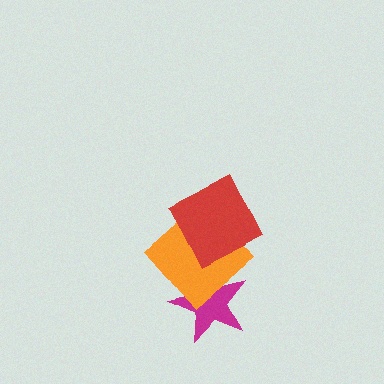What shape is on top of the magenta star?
The orange diamond is on top of the magenta star.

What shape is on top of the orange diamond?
The red square is on top of the orange diamond.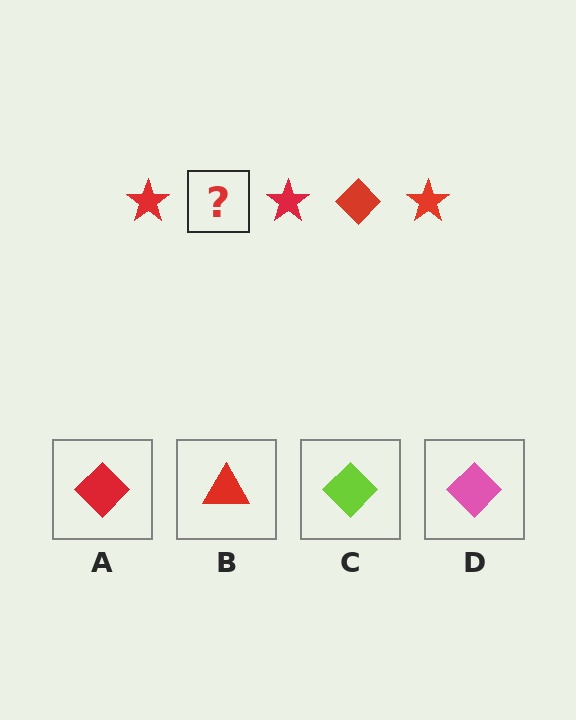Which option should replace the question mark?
Option A.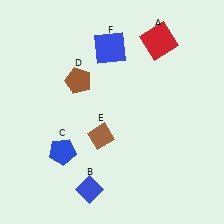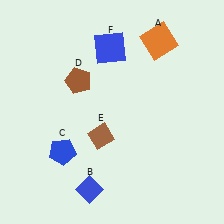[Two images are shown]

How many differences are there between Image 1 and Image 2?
There is 1 difference between the two images.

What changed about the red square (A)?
In Image 1, A is red. In Image 2, it changed to orange.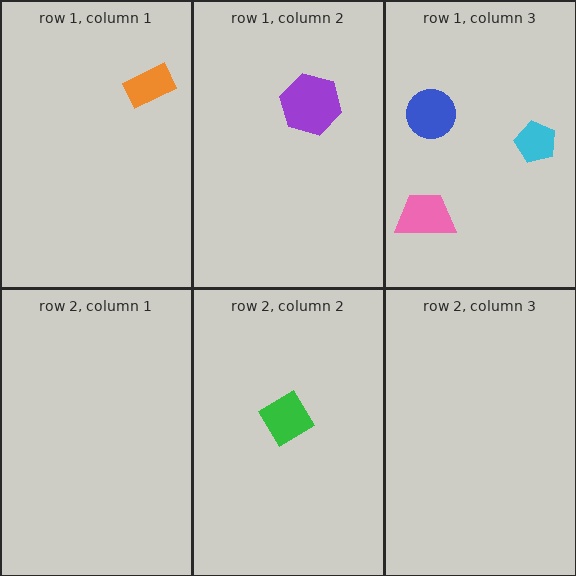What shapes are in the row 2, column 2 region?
The green diamond.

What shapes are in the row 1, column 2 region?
The purple hexagon.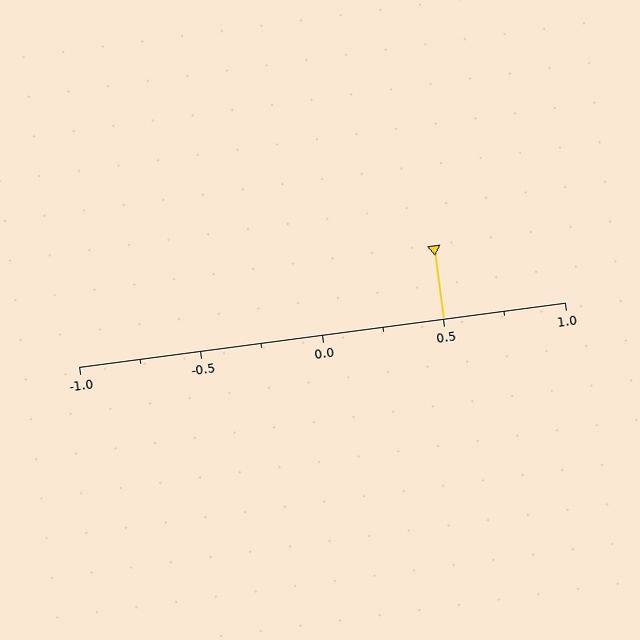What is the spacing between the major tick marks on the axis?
The major ticks are spaced 0.5 apart.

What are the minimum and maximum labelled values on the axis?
The axis runs from -1.0 to 1.0.